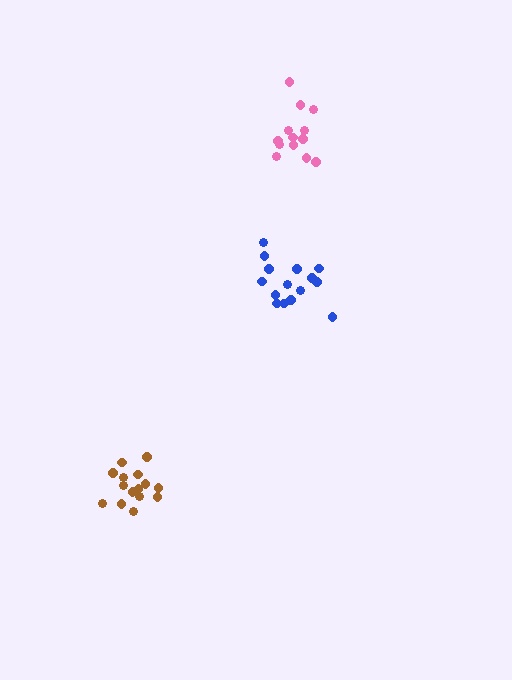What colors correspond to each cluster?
The clusters are colored: brown, blue, pink.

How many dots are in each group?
Group 1: 15 dots, Group 2: 15 dots, Group 3: 13 dots (43 total).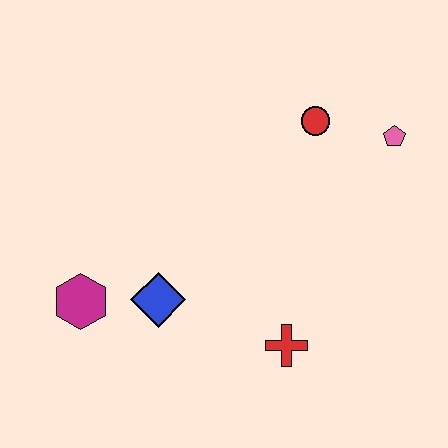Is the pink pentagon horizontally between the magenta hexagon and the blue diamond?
No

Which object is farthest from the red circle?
The magenta hexagon is farthest from the red circle.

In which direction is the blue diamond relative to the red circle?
The blue diamond is below the red circle.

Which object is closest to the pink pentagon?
The red circle is closest to the pink pentagon.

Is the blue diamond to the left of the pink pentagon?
Yes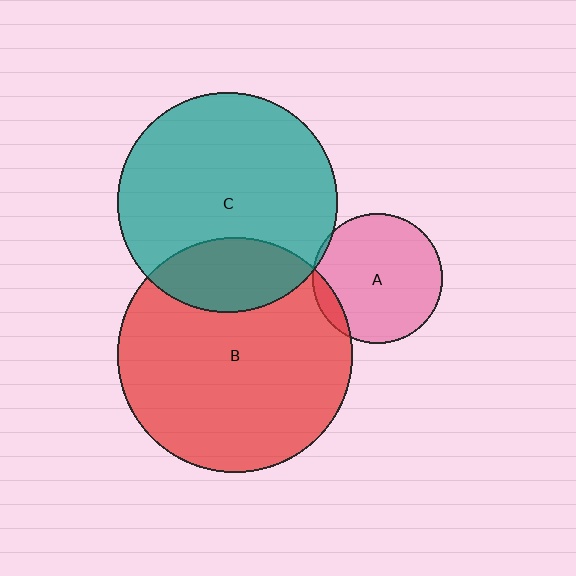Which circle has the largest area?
Circle B (red).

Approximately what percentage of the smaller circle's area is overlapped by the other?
Approximately 25%.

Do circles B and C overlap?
Yes.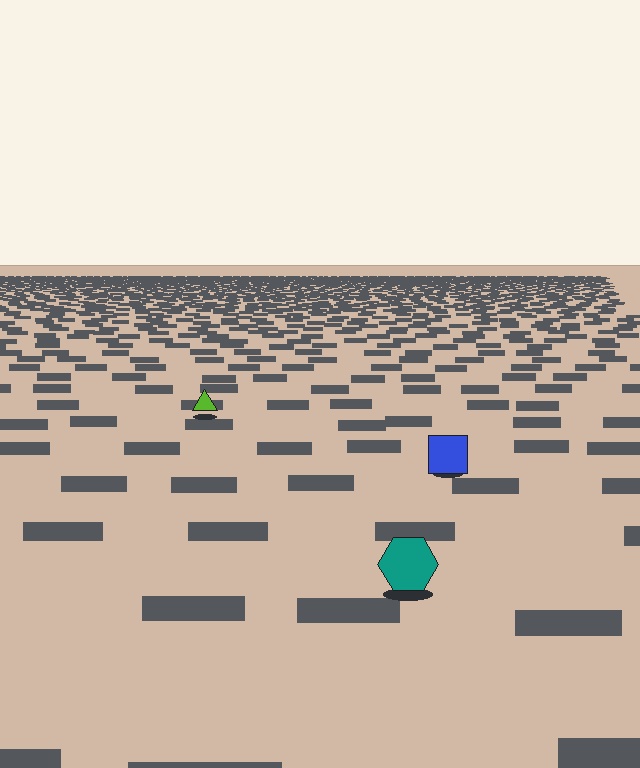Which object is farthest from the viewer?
The lime triangle is farthest from the viewer. It appears smaller and the ground texture around it is denser.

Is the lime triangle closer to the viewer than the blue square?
No. The blue square is closer — you can tell from the texture gradient: the ground texture is coarser near it.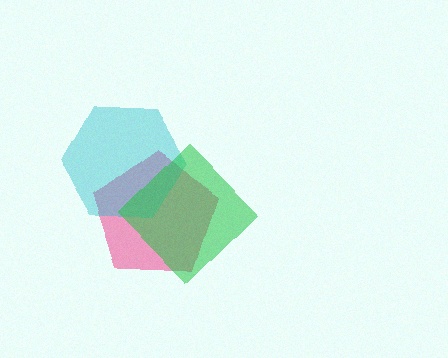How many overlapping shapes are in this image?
There are 3 overlapping shapes in the image.